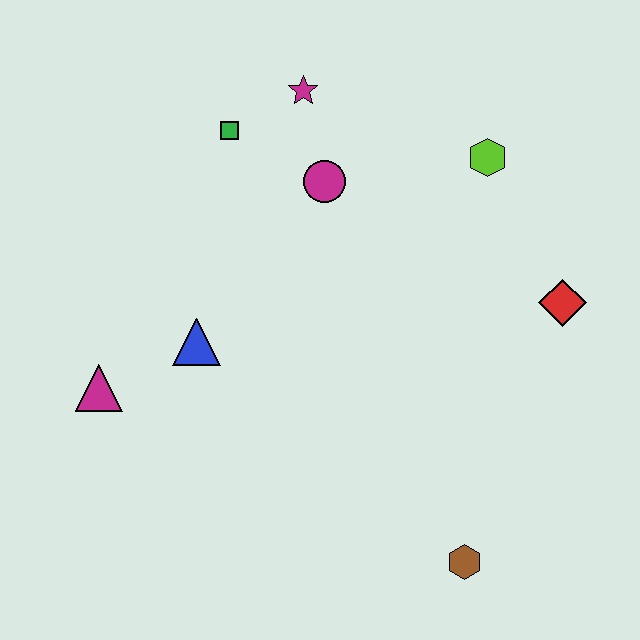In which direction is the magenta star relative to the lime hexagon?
The magenta star is to the left of the lime hexagon.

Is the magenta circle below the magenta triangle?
No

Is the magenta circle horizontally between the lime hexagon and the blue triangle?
Yes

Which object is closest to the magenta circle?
The magenta star is closest to the magenta circle.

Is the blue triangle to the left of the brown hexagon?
Yes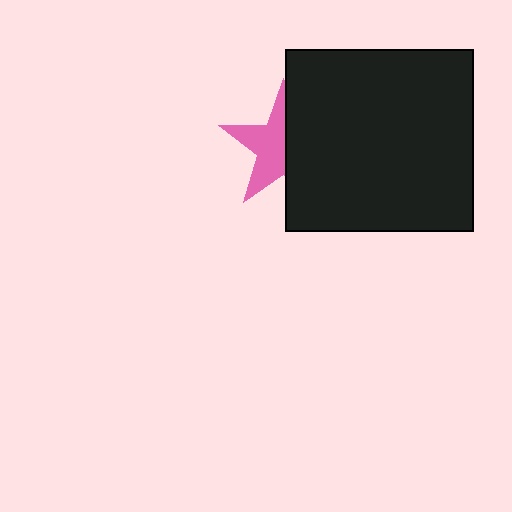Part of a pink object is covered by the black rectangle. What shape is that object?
It is a star.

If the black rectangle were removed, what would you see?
You would see the complete pink star.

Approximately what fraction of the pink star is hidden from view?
Roughly 47% of the pink star is hidden behind the black rectangle.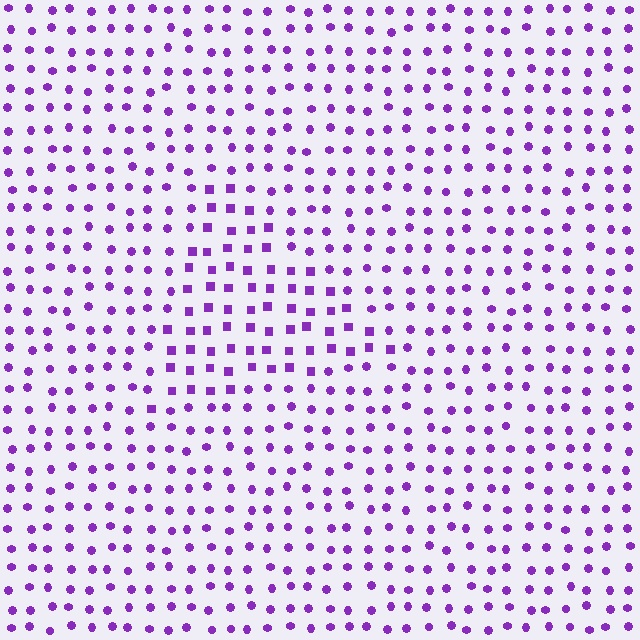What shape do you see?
I see a triangle.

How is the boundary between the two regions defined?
The boundary is defined by a change in element shape: squares inside vs. circles outside. All elements share the same color and spacing.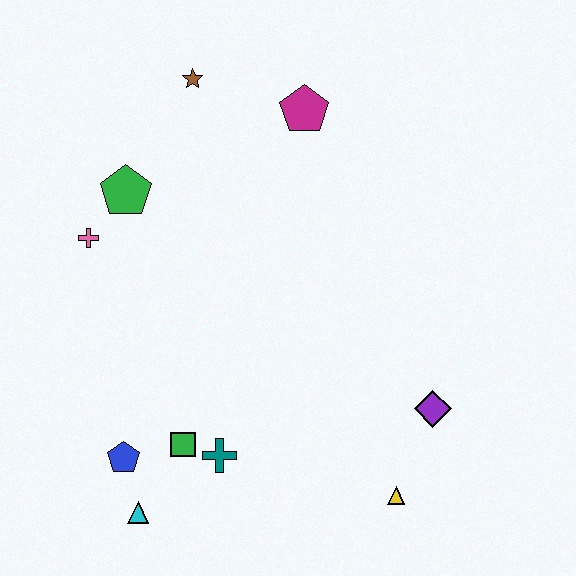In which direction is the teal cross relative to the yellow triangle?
The teal cross is to the left of the yellow triangle.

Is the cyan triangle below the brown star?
Yes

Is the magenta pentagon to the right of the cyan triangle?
Yes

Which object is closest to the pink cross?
The green pentagon is closest to the pink cross.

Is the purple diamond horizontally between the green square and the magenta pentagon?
No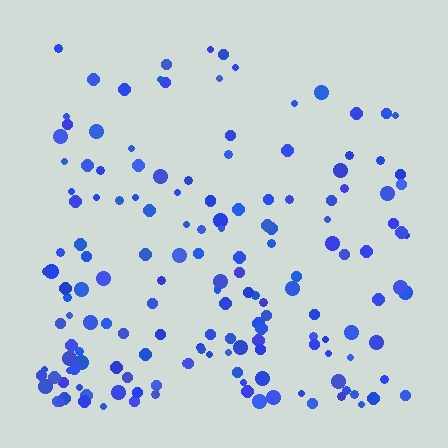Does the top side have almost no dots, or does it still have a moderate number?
Still a moderate number, just noticeably fewer than the bottom.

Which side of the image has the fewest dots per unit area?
The top.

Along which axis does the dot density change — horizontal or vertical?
Vertical.